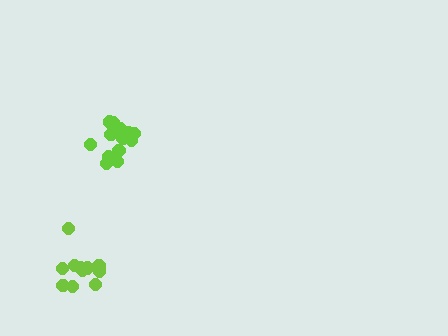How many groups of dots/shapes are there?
There are 2 groups.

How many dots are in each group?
Group 1: 15 dots, Group 2: 12 dots (27 total).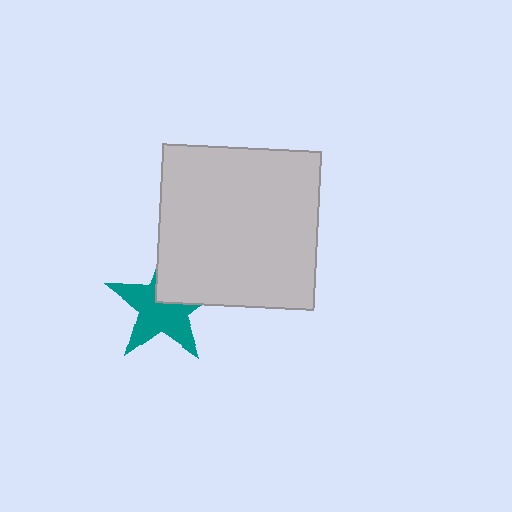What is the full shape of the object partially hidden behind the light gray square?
The partially hidden object is a teal star.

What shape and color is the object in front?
The object in front is a light gray square.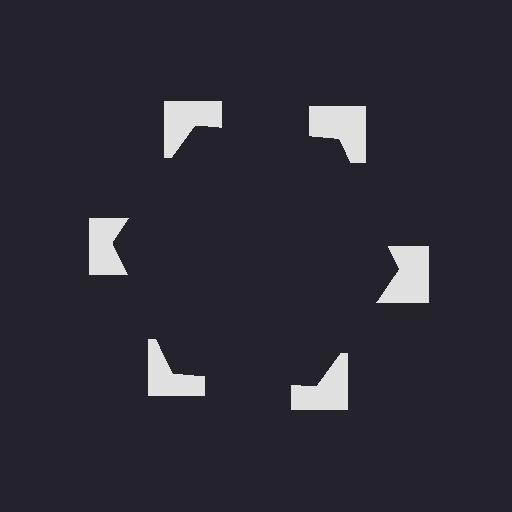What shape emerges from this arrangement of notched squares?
An illusory hexagon — its edges are inferred from the aligned wedge cuts in the notched squares, not physically drawn.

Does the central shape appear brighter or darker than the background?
It typically appears slightly darker than the background, even though no actual brightness change is drawn.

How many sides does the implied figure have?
6 sides.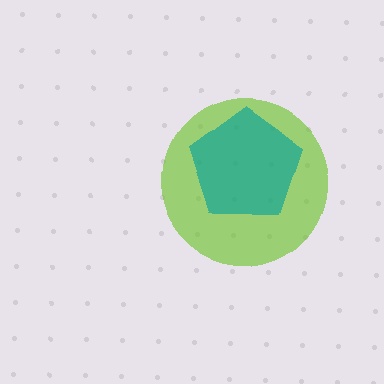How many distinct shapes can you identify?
There are 2 distinct shapes: a lime circle, a teal pentagon.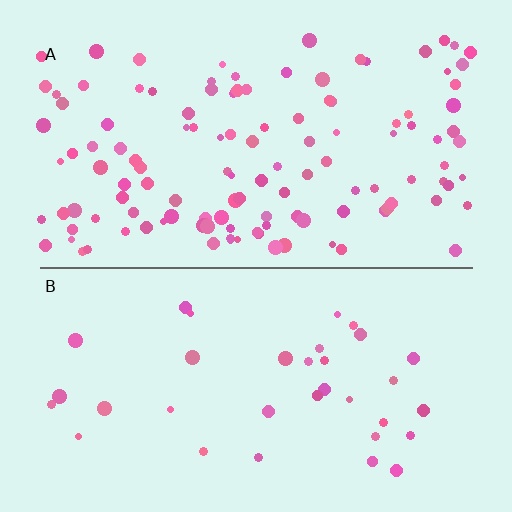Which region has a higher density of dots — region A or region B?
A (the top).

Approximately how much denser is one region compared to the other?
Approximately 3.6× — region A over region B.